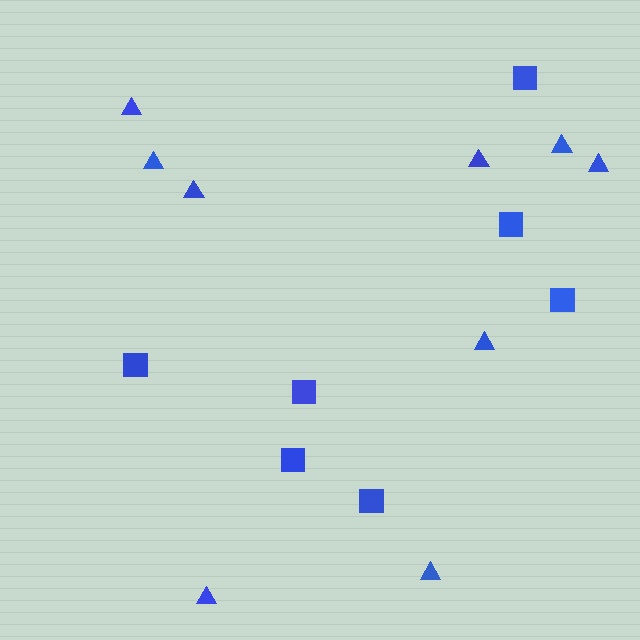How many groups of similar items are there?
There are 2 groups: one group of triangles (9) and one group of squares (7).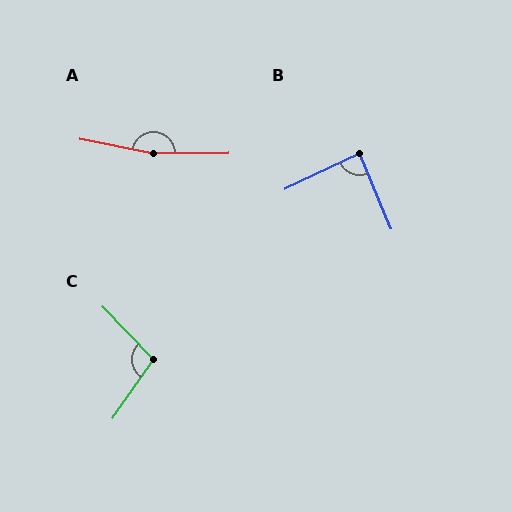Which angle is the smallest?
B, at approximately 88 degrees.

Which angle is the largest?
A, at approximately 168 degrees.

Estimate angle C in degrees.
Approximately 101 degrees.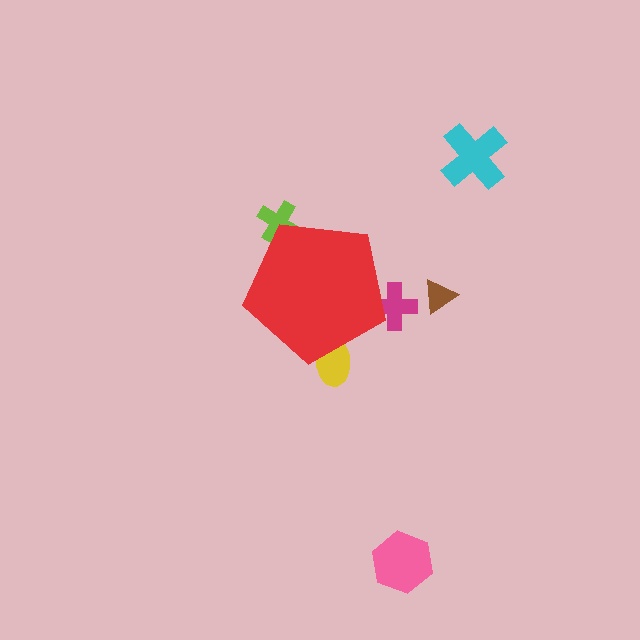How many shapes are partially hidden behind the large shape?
3 shapes are partially hidden.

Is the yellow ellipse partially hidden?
Yes, the yellow ellipse is partially hidden behind the red pentagon.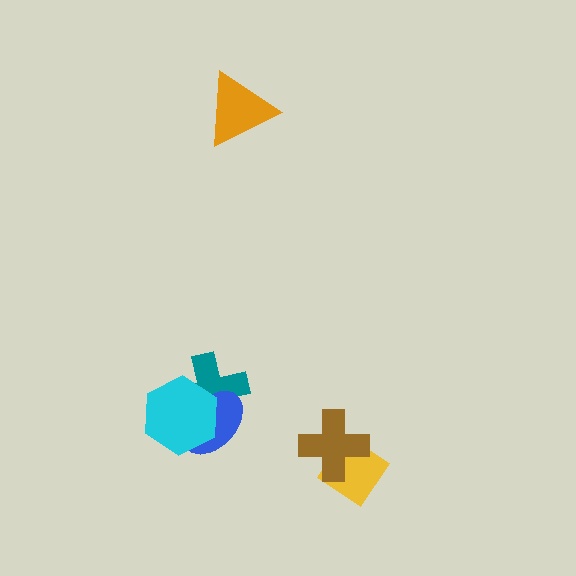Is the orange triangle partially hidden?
No, no other shape covers it.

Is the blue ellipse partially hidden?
Yes, it is partially covered by another shape.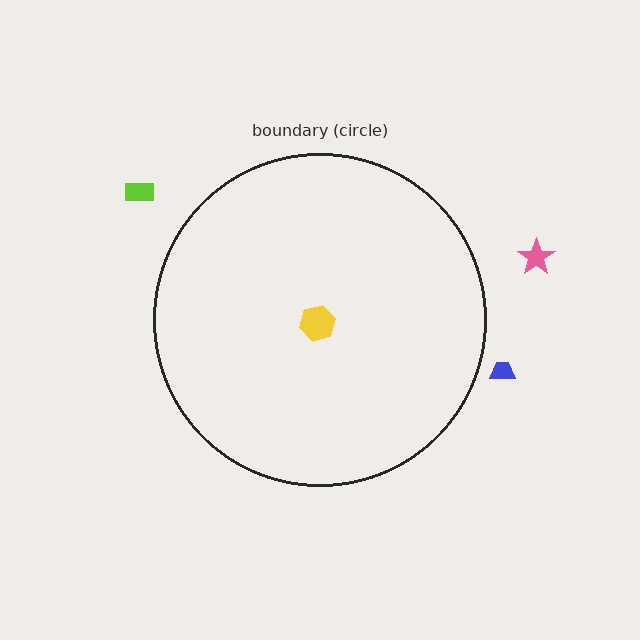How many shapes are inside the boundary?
1 inside, 3 outside.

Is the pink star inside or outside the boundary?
Outside.